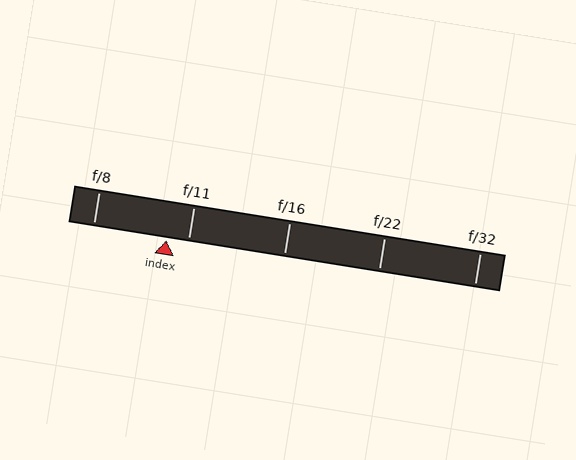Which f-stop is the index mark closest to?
The index mark is closest to f/11.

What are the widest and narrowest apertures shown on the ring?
The widest aperture shown is f/8 and the narrowest is f/32.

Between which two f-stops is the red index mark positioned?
The index mark is between f/8 and f/11.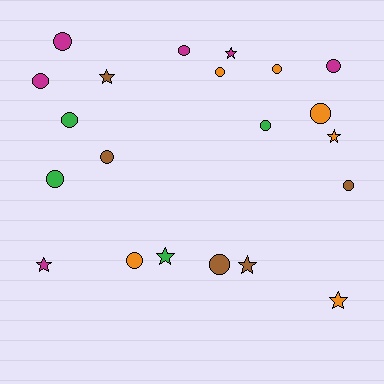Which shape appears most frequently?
Circle, with 14 objects.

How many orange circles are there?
There are 4 orange circles.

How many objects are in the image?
There are 21 objects.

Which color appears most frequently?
Magenta, with 6 objects.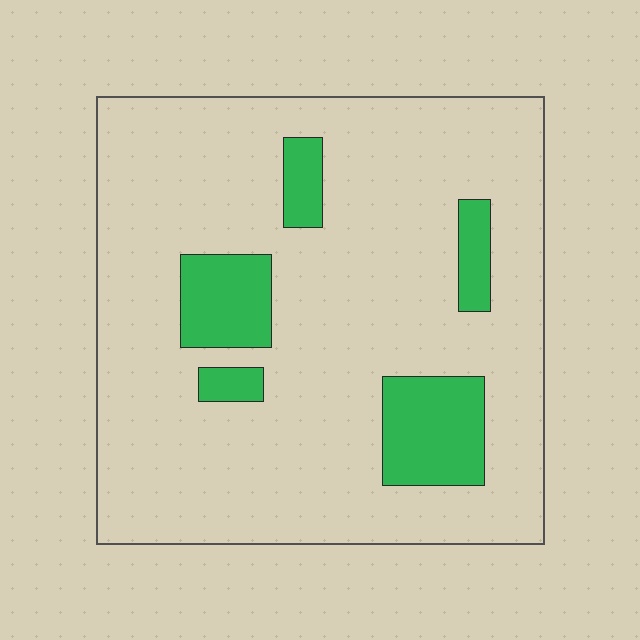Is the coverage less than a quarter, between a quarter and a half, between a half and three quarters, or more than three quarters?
Less than a quarter.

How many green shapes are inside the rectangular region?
5.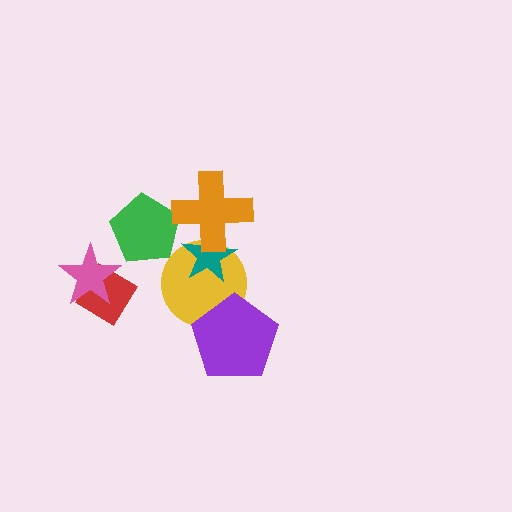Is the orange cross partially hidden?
No, no other shape covers it.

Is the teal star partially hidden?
Yes, it is partially covered by another shape.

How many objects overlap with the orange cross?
3 objects overlap with the orange cross.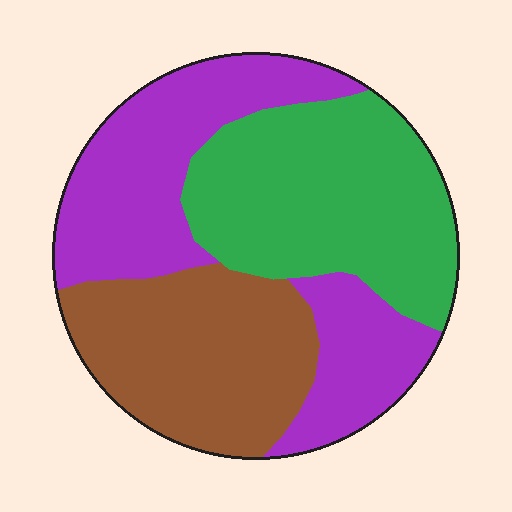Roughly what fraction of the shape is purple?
Purple takes up about three eighths (3/8) of the shape.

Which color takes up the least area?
Brown, at roughly 30%.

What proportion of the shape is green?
Green covers about 35% of the shape.